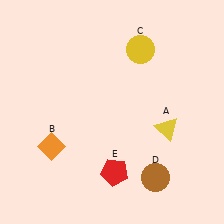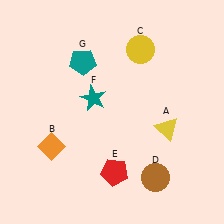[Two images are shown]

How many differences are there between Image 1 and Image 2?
There are 2 differences between the two images.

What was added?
A teal star (F), a teal pentagon (G) were added in Image 2.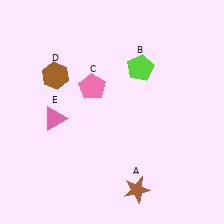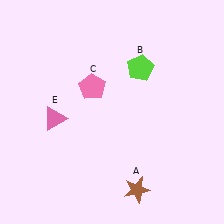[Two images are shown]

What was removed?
The brown hexagon (D) was removed in Image 2.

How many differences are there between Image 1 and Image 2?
There is 1 difference between the two images.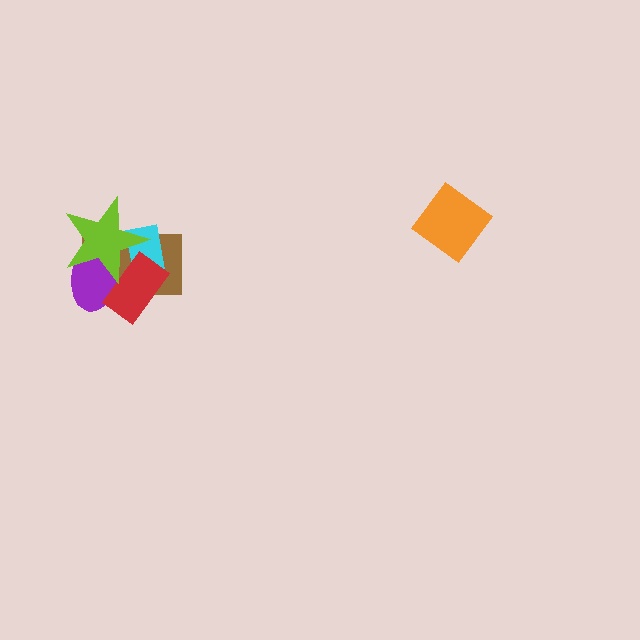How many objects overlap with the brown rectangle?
4 objects overlap with the brown rectangle.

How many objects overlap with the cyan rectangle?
3 objects overlap with the cyan rectangle.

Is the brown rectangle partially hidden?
Yes, it is partially covered by another shape.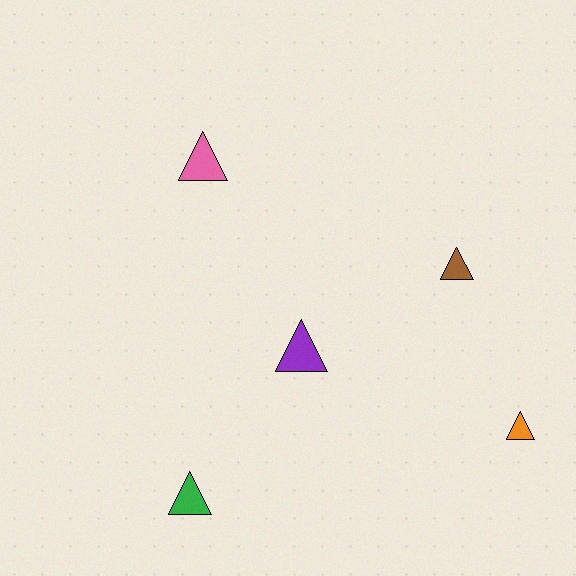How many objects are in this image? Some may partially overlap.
There are 5 objects.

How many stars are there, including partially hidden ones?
There are no stars.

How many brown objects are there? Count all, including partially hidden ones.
There is 1 brown object.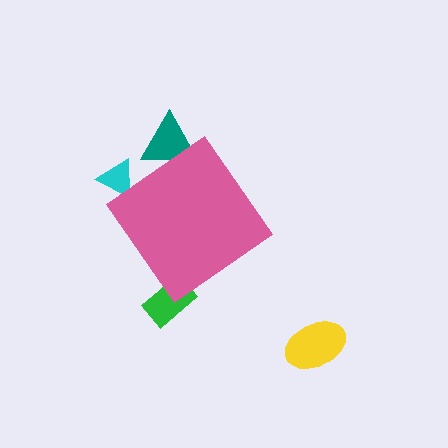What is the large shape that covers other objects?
A pink diamond.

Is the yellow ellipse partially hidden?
No, the yellow ellipse is fully visible.